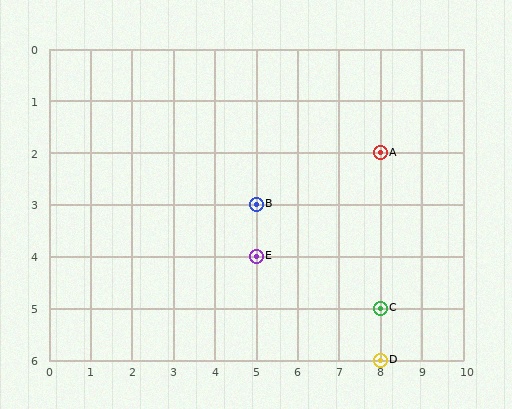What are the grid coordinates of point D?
Point D is at grid coordinates (8, 6).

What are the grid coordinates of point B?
Point B is at grid coordinates (5, 3).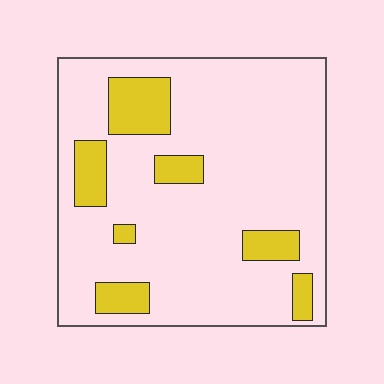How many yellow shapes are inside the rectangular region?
7.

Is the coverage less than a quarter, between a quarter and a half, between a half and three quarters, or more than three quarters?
Less than a quarter.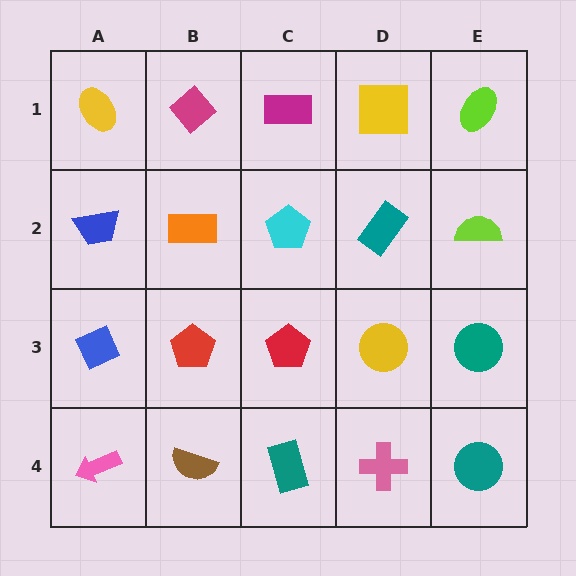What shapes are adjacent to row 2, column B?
A magenta diamond (row 1, column B), a red pentagon (row 3, column B), a blue trapezoid (row 2, column A), a cyan pentagon (row 2, column C).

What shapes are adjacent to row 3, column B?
An orange rectangle (row 2, column B), a brown semicircle (row 4, column B), a blue diamond (row 3, column A), a red pentagon (row 3, column C).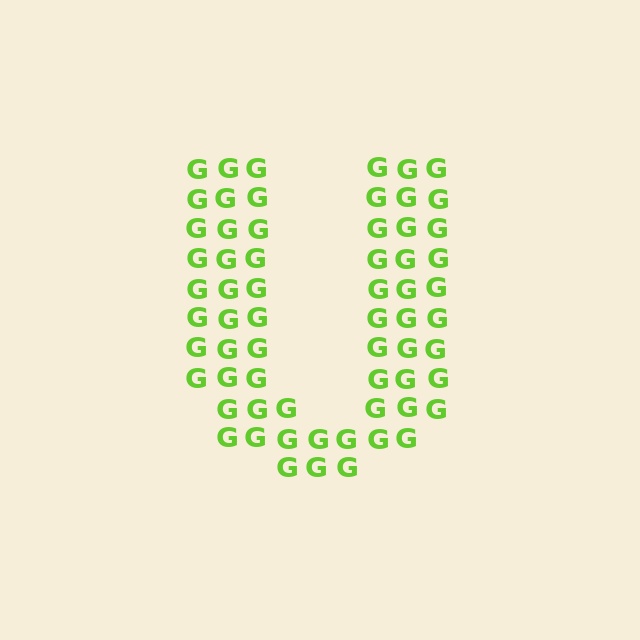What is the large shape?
The large shape is the letter U.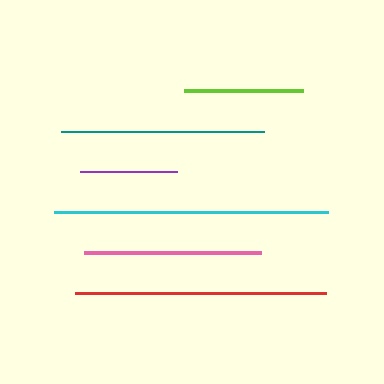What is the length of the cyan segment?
The cyan segment is approximately 274 pixels long.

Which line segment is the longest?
The cyan line is the longest at approximately 274 pixels.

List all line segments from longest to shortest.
From longest to shortest: cyan, red, teal, pink, lime, purple.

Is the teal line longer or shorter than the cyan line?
The cyan line is longer than the teal line.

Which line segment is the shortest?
The purple line is the shortest at approximately 97 pixels.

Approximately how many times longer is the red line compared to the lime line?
The red line is approximately 2.1 times the length of the lime line.